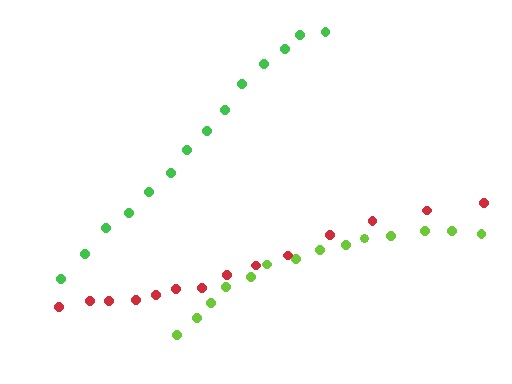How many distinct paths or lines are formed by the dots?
There are 3 distinct paths.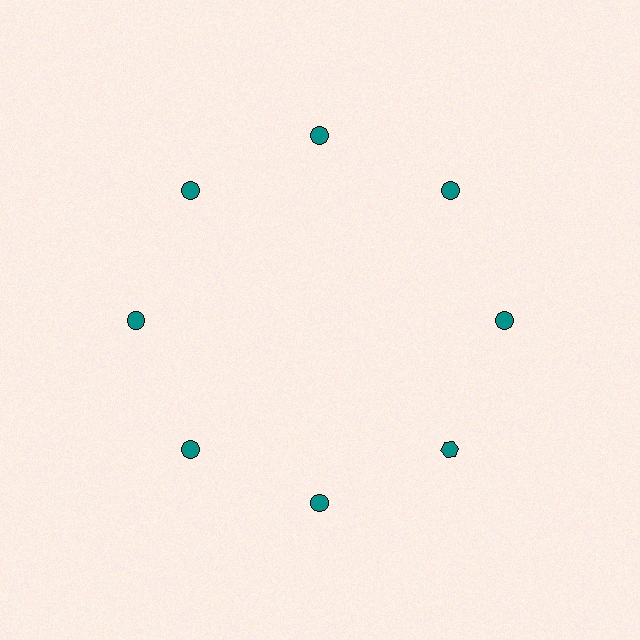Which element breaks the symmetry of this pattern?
The teal hexagon at roughly the 4 o'clock position breaks the symmetry. All other shapes are teal circles.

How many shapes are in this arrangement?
There are 8 shapes arranged in a ring pattern.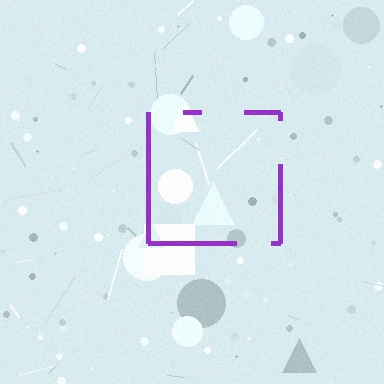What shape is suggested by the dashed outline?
The dashed outline suggests a square.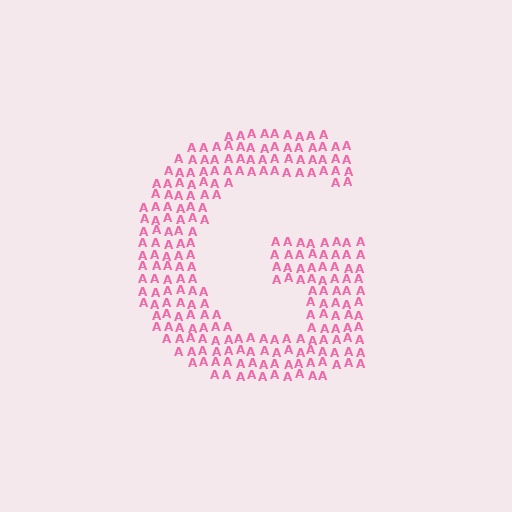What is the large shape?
The large shape is the letter G.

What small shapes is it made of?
It is made of small letter A's.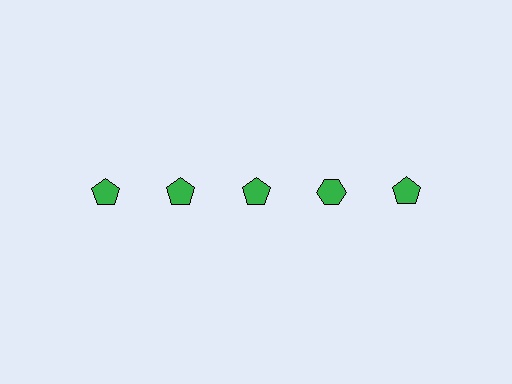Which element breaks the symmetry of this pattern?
The green hexagon in the top row, second from right column breaks the symmetry. All other shapes are green pentagons.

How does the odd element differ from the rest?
It has a different shape: hexagon instead of pentagon.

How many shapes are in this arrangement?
There are 5 shapes arranged in a grid pattern.